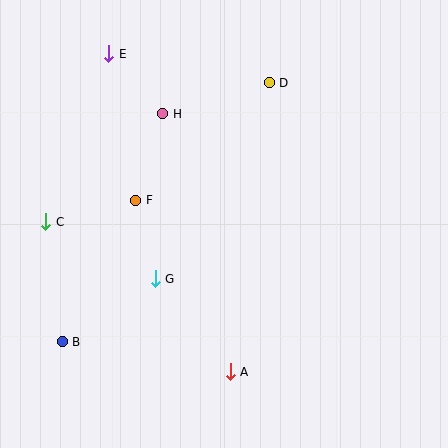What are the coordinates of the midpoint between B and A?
The midpoint between B and A is at (146, 357).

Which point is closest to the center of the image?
Point G at (155, 279) is closest to the center.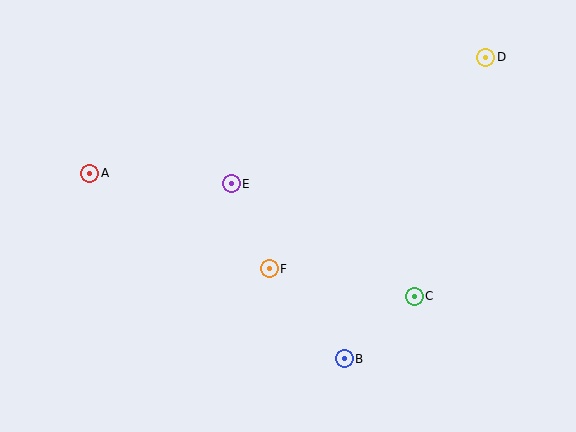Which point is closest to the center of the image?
Point F at (269, 269) is closest to the center.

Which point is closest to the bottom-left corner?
Point A is closest to the bottom-left corner.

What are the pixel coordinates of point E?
Point E is at (231, 184).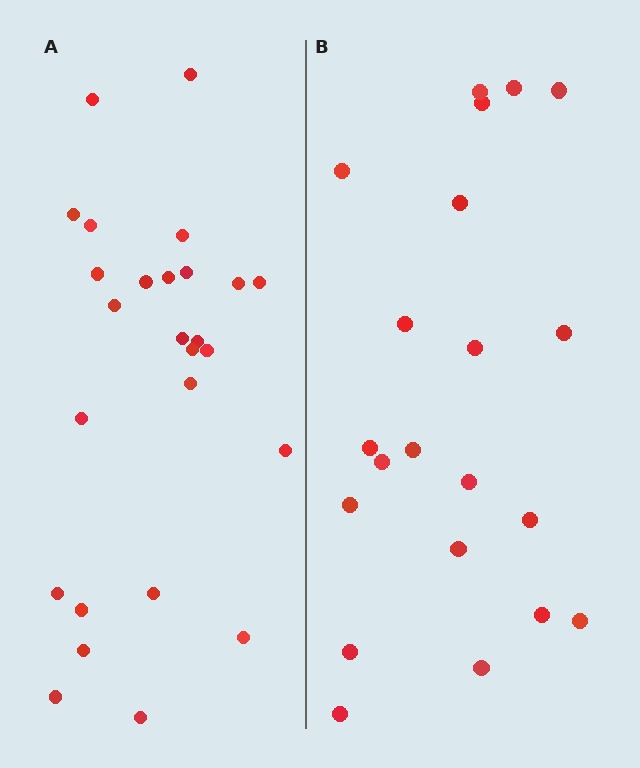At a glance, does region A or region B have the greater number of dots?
Region A (the left region) has more dots.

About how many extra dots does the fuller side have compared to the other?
Region A has about 5 more dots than region B.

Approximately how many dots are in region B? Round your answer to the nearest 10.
About 20 dots. (The exact count is 21, which rounds to 20.)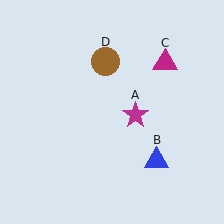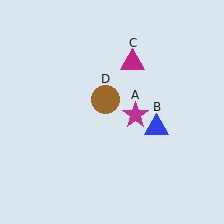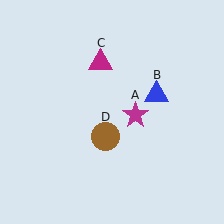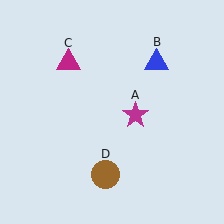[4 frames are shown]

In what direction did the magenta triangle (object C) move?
The magenta triangle (object C) moved left.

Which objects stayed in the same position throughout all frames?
Magenta star (object A) remained stationary.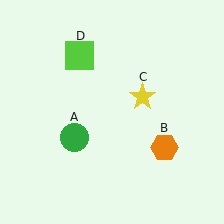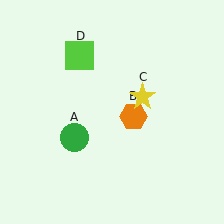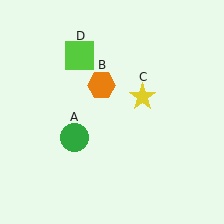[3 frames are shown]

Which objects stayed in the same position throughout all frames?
Green circle (object A) and yellow star (object C) and lime square (object D) remained stationary.